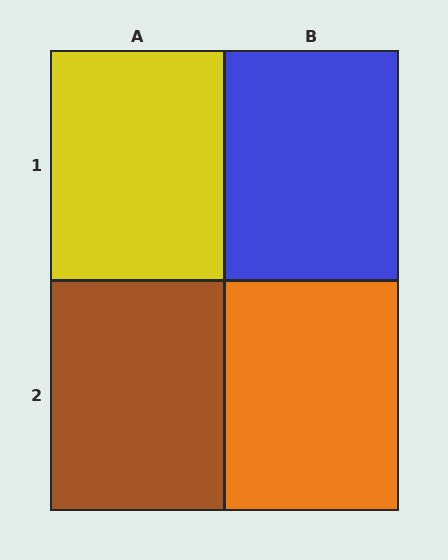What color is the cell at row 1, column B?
Blue.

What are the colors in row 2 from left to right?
Brown, orange.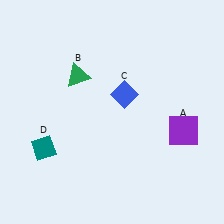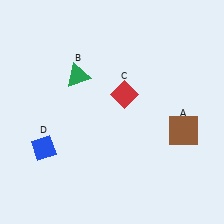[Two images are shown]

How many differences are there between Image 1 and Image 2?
There are 3 differences between the two images.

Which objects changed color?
A changed from purple to brown. C changed from blue to red. D changed from teal to blue.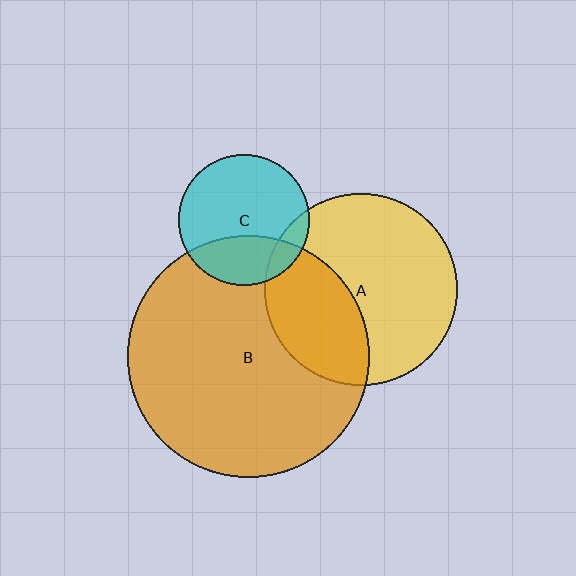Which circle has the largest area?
Circle B (orange).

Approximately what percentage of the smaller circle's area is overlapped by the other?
Approximately 35%.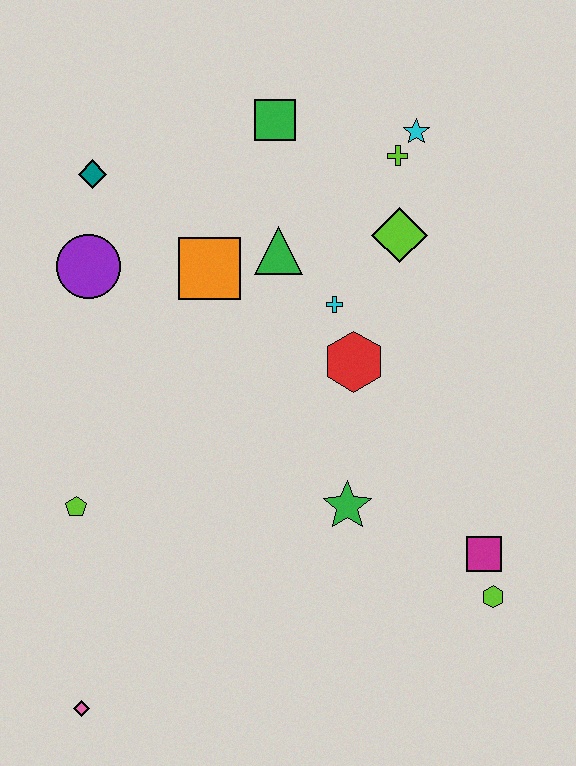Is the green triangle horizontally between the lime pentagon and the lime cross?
Yes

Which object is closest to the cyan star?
The lime cross is closest to the cyan star.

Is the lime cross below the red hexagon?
No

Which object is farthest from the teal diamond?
The lime hexagon is farthest from the teal diamond.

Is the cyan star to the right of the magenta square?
No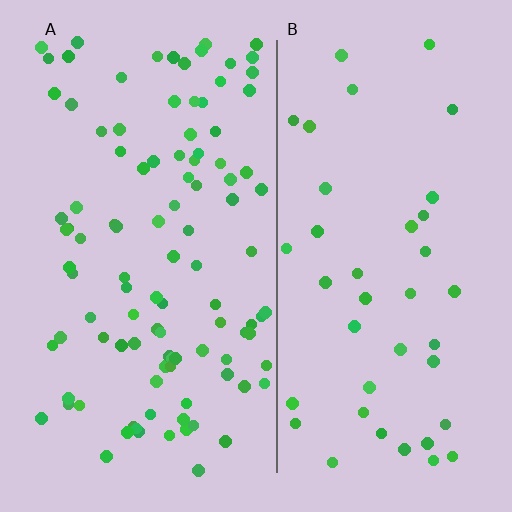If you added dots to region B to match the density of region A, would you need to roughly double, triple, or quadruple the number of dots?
Approximately triple.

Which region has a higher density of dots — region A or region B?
A (the left).